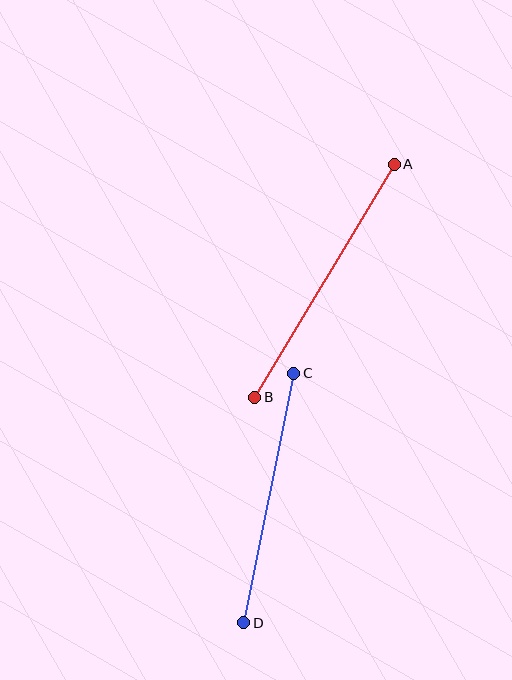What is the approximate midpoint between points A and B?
The midpoint is at approximately (324, 281) pixels.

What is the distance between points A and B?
The distance is approximately 272 pixels.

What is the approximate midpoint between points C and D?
The midpoint is at approximately (269, 498) pixels.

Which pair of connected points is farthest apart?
Points A and B are farthest apart.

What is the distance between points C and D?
The distance is approximately 254 pixels.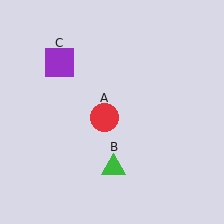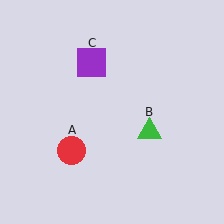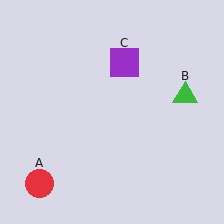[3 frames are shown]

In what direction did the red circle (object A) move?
The red circle (object A) moved down and to the left.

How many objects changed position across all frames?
3 objects changed position: red circle (object A), green triangle (object B), purple square (object C).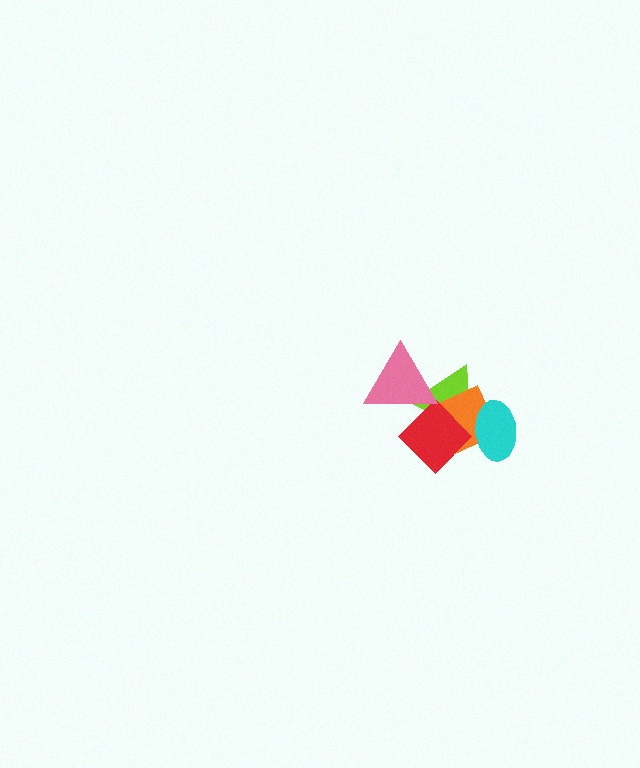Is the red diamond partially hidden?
Yes, it is partially covered by another shape.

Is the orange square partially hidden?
Yes, it is partially covered by another shape.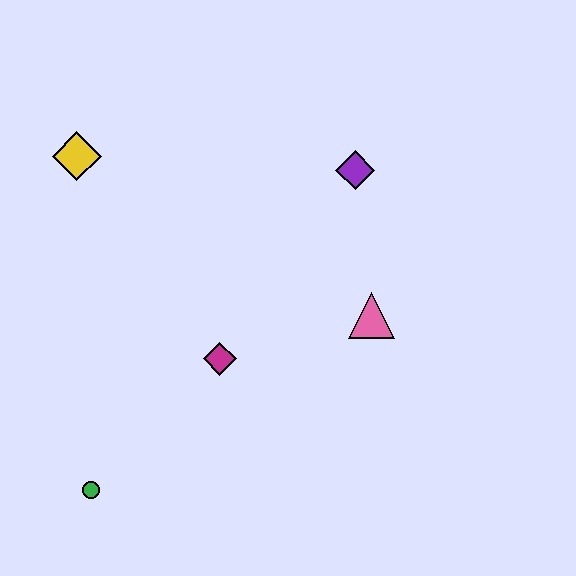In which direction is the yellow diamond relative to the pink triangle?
The yellow diamond is to the left of the pink triangle.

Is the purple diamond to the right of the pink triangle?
No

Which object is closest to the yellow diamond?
The magenta diamond is closest to the yellow diamond.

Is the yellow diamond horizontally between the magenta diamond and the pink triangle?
No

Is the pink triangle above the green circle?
Yes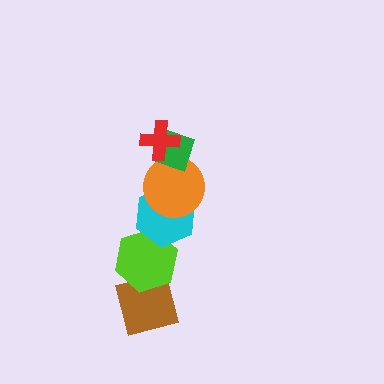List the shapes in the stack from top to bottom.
From top to bottom: the red cross, the green diamond, the orange circle, the cyan hexagon, the lime hexagon, the brown diamond.